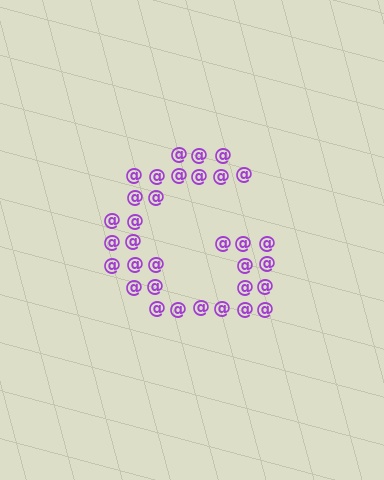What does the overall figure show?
The overall figure shows the letter G.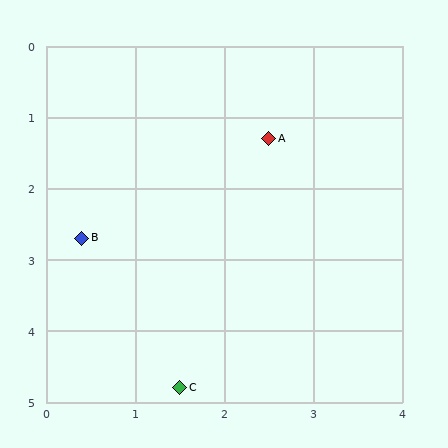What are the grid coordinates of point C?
Point C is at approximately (1.5, 4.8).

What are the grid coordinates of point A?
Point A is at approximately (2.5, 1.3).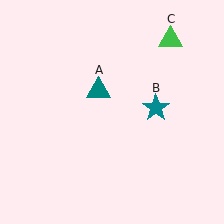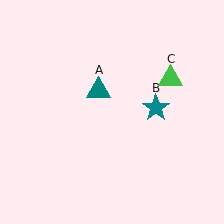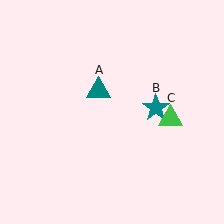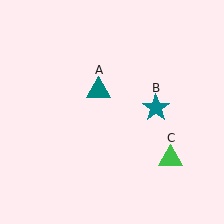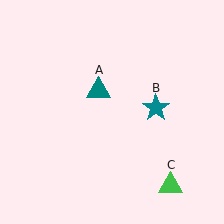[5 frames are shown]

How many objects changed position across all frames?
1 object changed position: green triangle (object C).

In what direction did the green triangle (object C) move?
The green triangle (object C) moved down.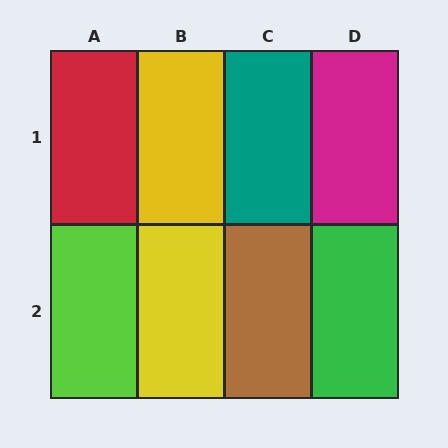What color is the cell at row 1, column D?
Magenta.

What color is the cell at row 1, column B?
Yellow.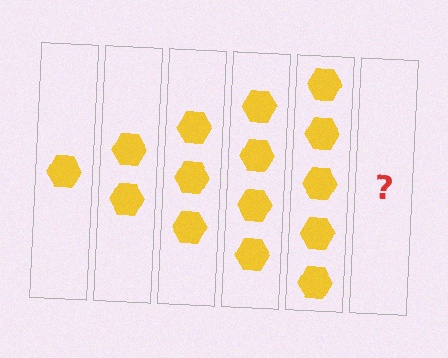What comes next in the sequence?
The next element should be 6 hexagons.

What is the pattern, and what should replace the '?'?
The pattern is that each step adds one more hexagon. The '?' should be 6 hexagons.